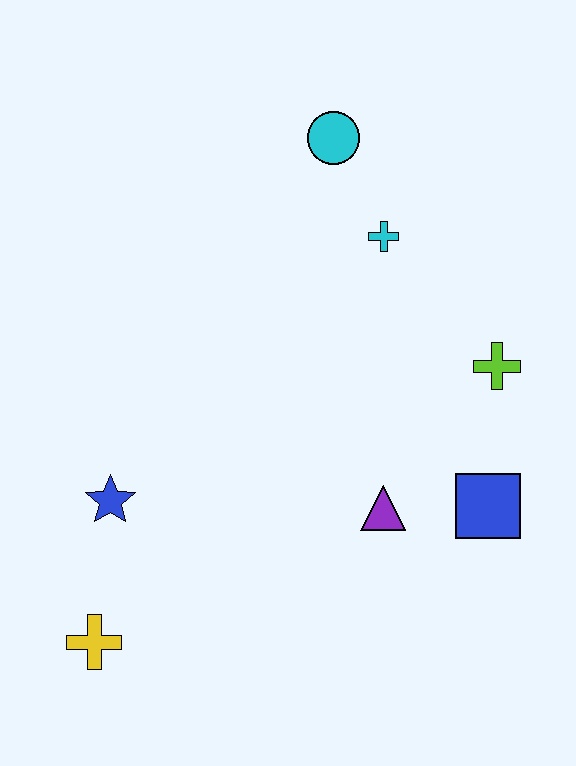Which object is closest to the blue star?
The yellow cross is closest to the blue star.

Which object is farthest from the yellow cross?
The cyan circle is farthest from the yellow cross.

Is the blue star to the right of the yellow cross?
Yes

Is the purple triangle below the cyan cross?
Yes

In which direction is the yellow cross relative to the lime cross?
The yellow cross is to the left of the lime cross.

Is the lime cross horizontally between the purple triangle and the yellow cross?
No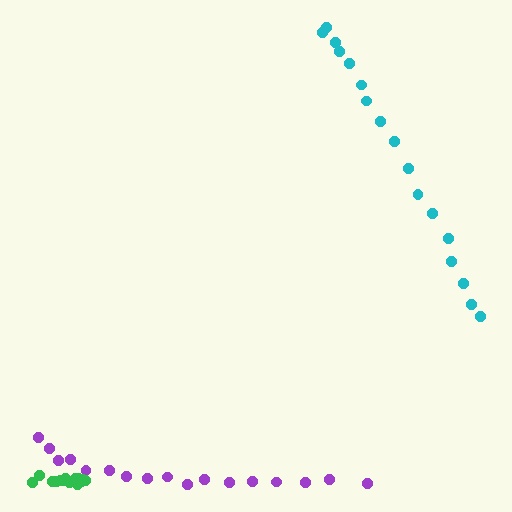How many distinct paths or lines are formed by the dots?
There are 3 distinct paths.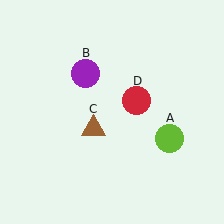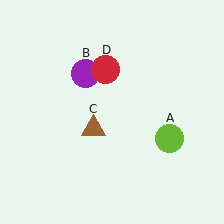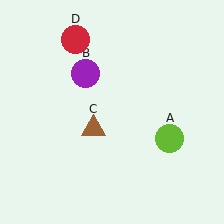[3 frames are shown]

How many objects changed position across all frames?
1 object changed position: red circle (object D).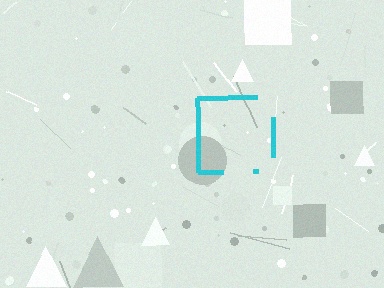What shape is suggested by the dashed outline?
The dashed outline suggests a square.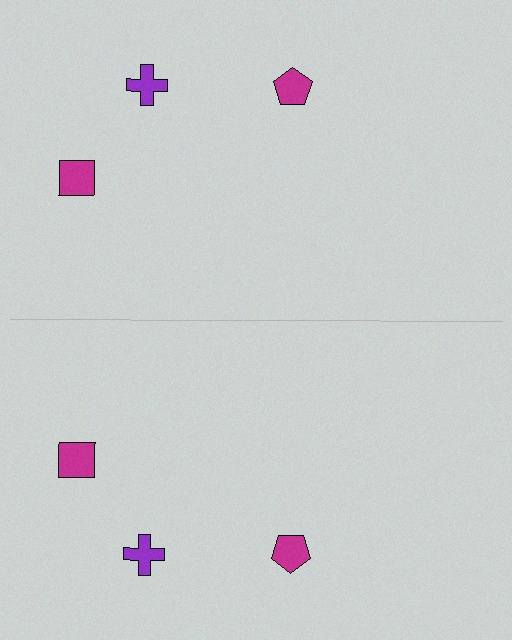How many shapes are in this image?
There are 6 shapes in this image.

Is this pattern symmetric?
Yes, this pattern has bilateral (reflection) symmetry.